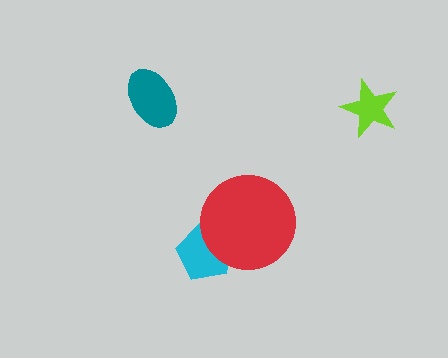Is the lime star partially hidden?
No, no other shape covers it.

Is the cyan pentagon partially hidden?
Yes, it is partially covered by another shape.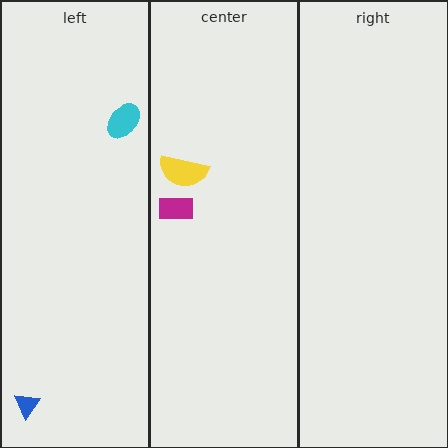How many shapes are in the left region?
2.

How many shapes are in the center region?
2.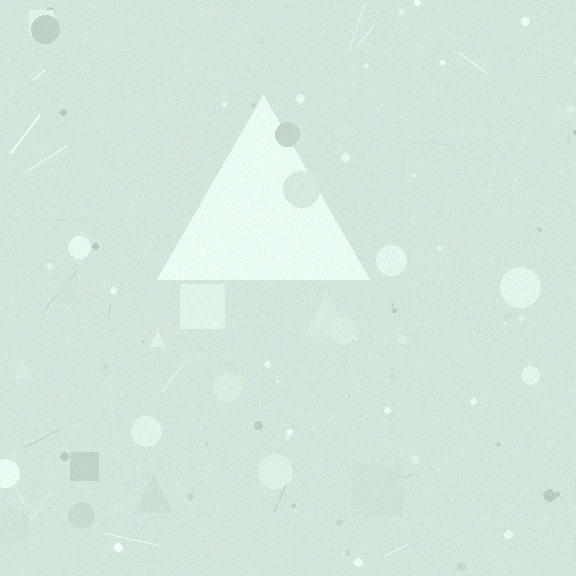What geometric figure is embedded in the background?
A triangle is embedded in the background.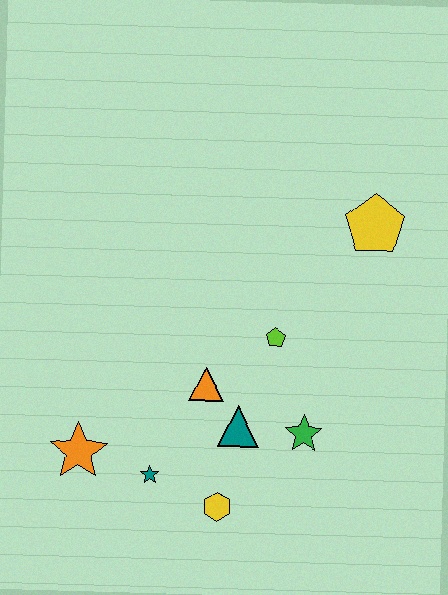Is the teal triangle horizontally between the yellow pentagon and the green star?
No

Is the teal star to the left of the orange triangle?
Yes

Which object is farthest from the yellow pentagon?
The orange star is farthest from the yellow pentagon.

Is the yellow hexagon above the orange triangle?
No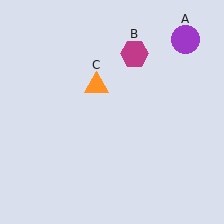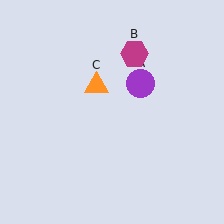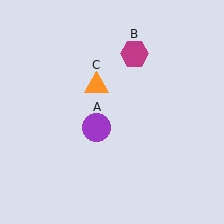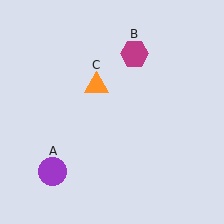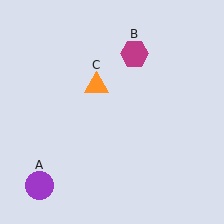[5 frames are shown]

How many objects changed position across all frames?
1 object changed position: purple circle (object A).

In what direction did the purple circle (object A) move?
The purple circle (object A) moved down and to the left.